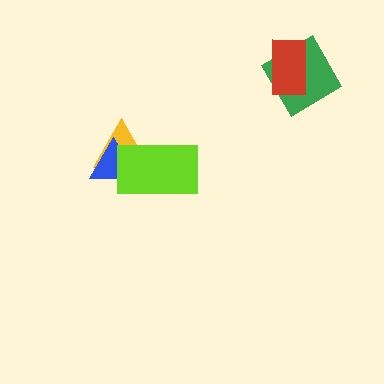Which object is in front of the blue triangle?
The lime rectangle is in front of the blue triangle.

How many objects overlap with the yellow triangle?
2 objects overlap with the yellow triangle.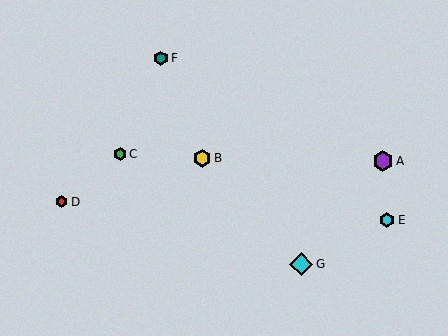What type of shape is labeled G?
Shape G is a cyan diamond.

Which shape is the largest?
The cyan diamond (labeled G) is the largest.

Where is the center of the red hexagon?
The center of the red hexagon is at (62, 202).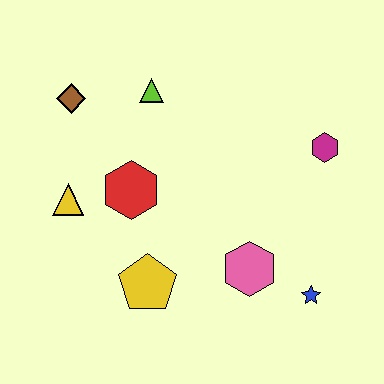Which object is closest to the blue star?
The pink hexagon is closest to the blue star.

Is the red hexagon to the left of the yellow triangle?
No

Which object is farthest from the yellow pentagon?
The magenta hexagon is farthest from the yellow pentagon.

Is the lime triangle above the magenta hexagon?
Yes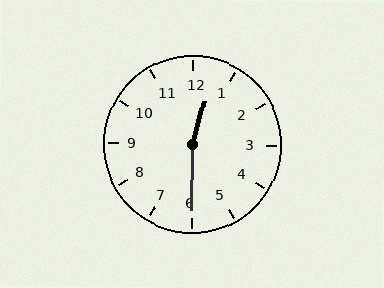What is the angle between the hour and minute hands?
Approximately 165 degrees.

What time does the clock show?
12:30.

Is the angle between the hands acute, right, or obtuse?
It is obtuse.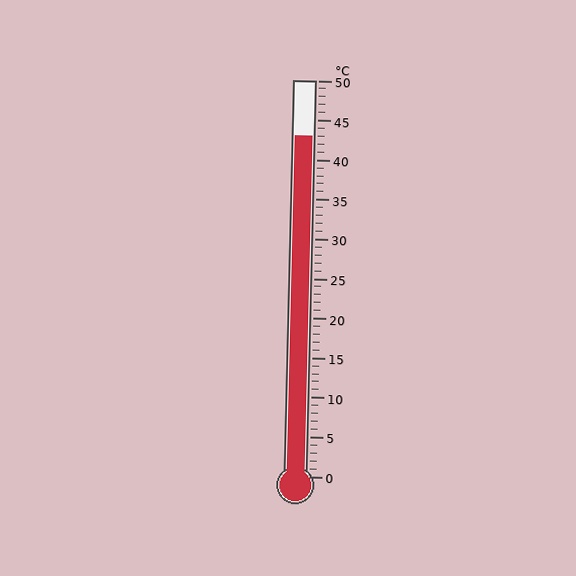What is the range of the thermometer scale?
The thermometer scale ranges from 0°C to 50°C.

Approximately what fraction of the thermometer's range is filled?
The thermometer is filled to approximately 85% of its range.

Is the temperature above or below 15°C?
The temperature is above 15°C.